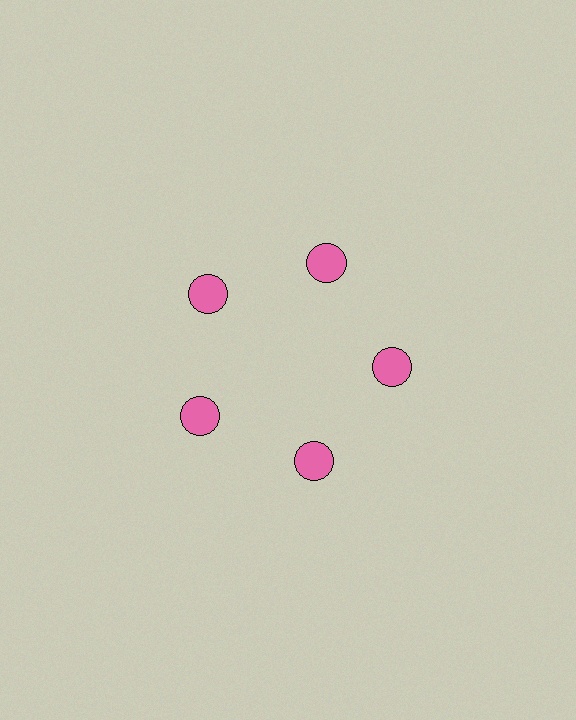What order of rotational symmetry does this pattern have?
This pattern has 5-fold rotational symmetry.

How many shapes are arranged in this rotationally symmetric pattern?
There are 5 shapes, arranged in 5 groups of 1.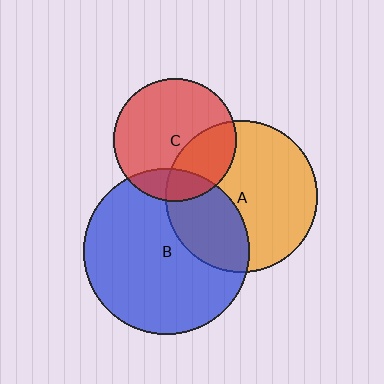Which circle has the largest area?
Circle B (blue).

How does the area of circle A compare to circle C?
Approximately 1.5 times.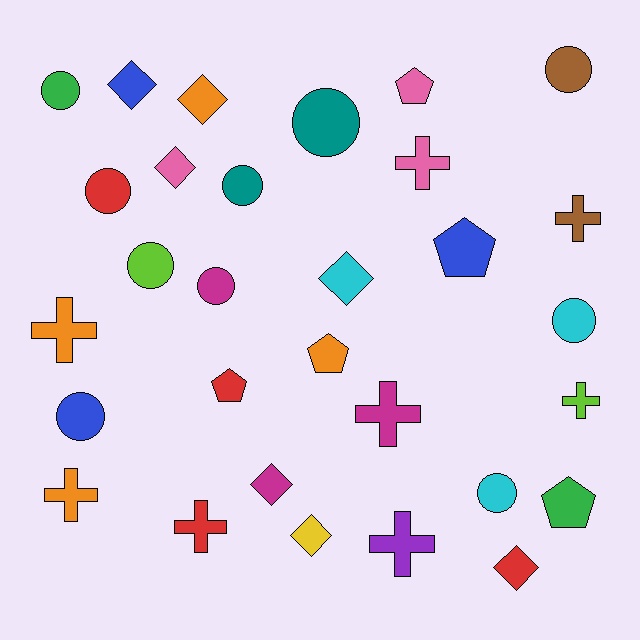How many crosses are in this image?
There are 8 crosses.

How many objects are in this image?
There are 30 objects.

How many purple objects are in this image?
There is 1 purple object.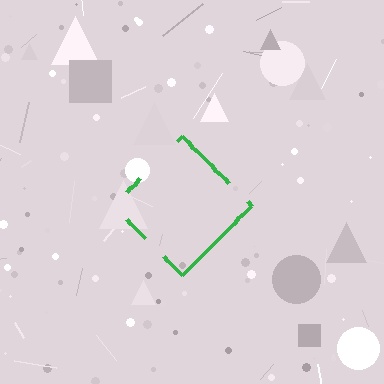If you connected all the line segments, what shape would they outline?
They would outline a diamond.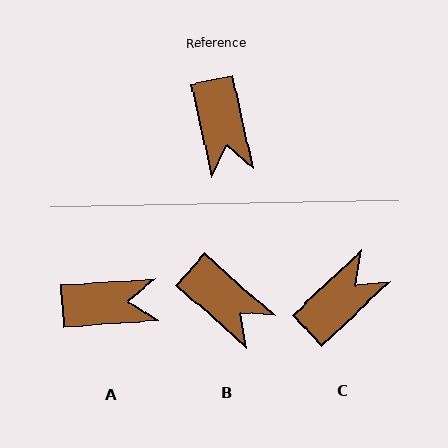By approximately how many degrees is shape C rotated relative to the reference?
Approximately 121 degrees counter-clockwise.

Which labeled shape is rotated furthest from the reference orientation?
C, about 121 degrees away.